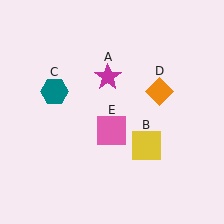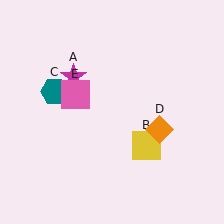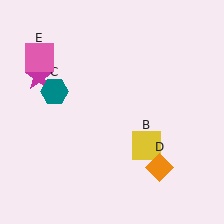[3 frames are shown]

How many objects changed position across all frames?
3 objects changed position: magenta star (object A), orange diamond (object D), pink square (object E).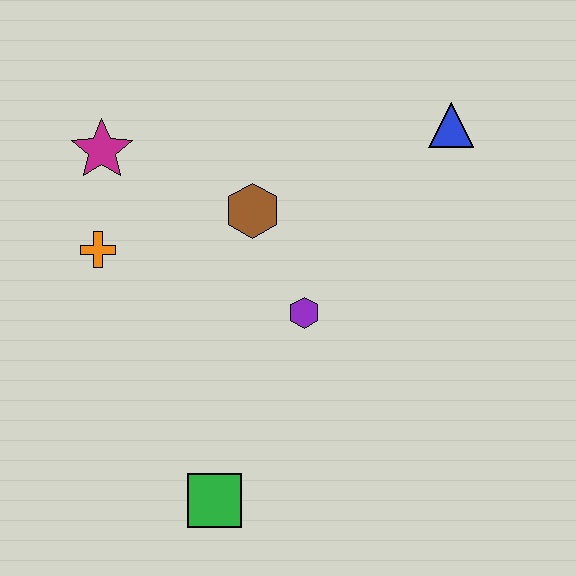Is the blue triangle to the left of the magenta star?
No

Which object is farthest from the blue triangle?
The green square is farthest from the blue triangle.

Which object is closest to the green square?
The purple hexagon is closest to the green square.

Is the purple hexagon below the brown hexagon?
Yes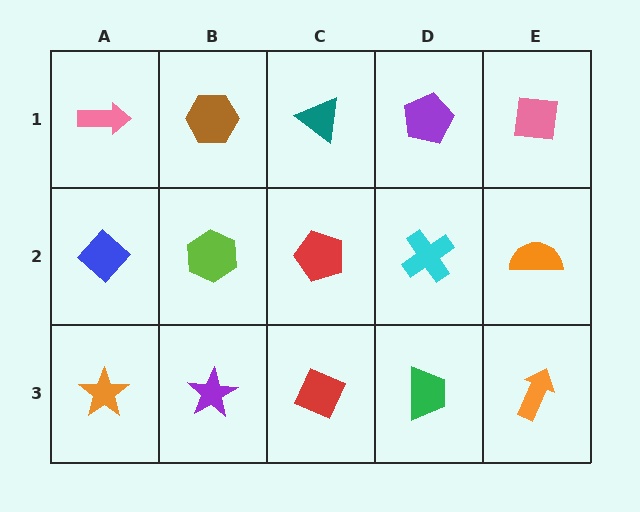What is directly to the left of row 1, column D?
A teal triangle.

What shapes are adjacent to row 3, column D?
A cyan cross (row 2, column D), a red diamond (row 3, column C), an orange arrow (row 3, column E).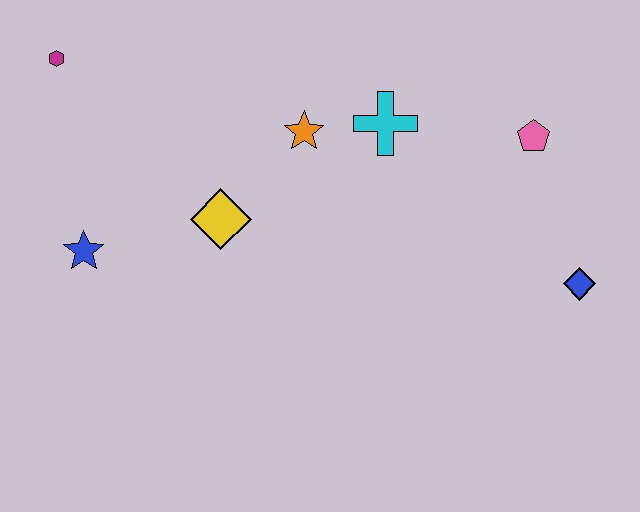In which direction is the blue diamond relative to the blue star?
The blue diamond is to the right of the blue star.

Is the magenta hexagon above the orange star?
Yes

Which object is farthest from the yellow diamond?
The blue diamond is farthest from the yellow diamond.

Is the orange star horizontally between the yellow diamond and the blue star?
No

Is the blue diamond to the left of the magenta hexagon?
No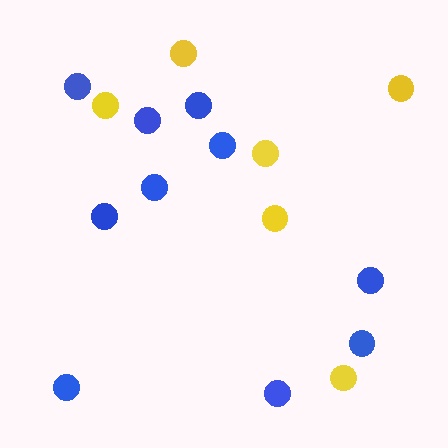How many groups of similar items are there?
There are 2 groups: one group of blue circles (10) and one group of yellow circles (6).